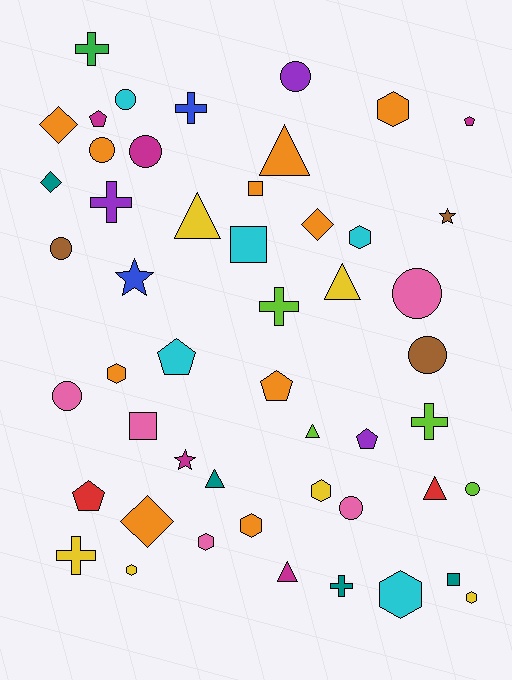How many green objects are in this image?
There is 1 green object.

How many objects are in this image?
There are 50 objects.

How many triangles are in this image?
There are 7 triangles.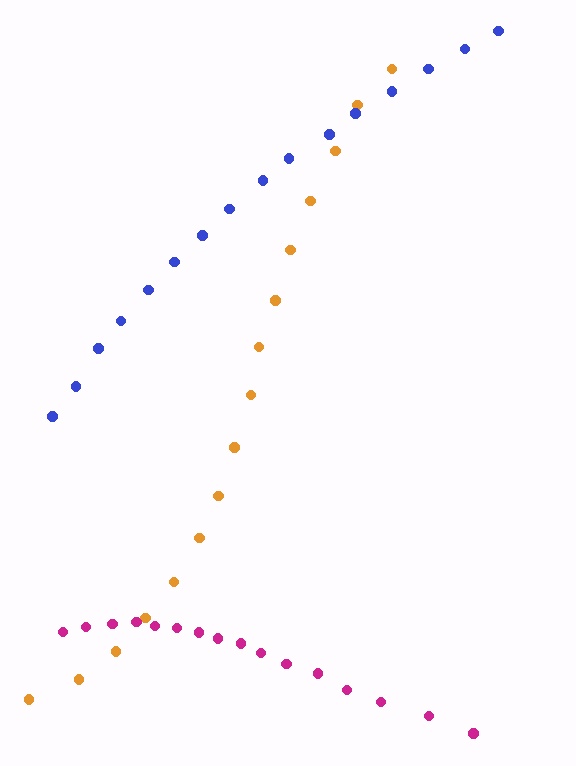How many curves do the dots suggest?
There are 3 distinct paths.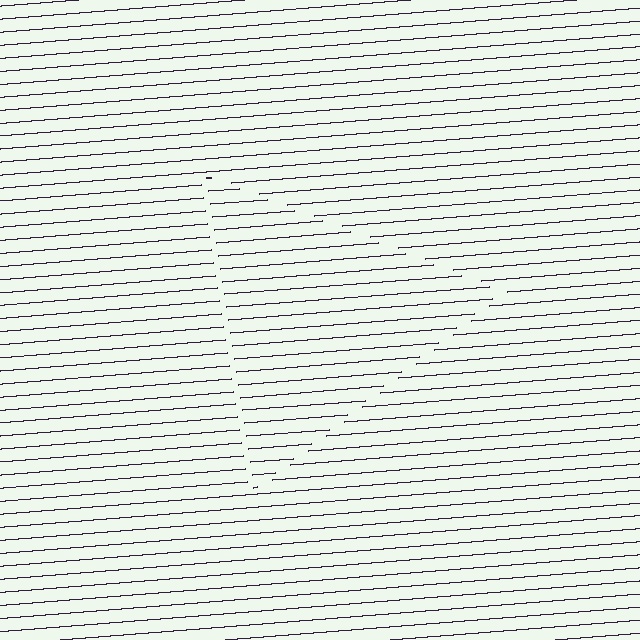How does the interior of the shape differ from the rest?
The interior of the shape contains the same grating, shifted by half a period — the contour is defined by the phase discontinuity where line-ends from the inner and outer gratings abut.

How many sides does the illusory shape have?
3 sides — the line-ends trace a triangle.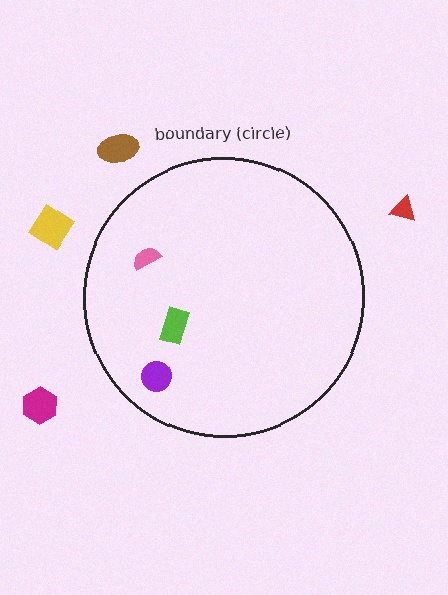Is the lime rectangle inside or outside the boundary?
Inside.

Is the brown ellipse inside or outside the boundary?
Outside.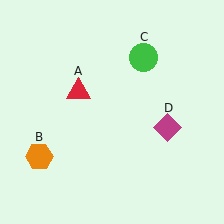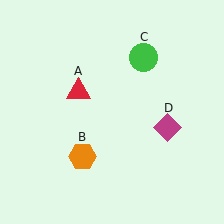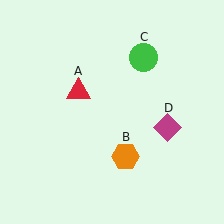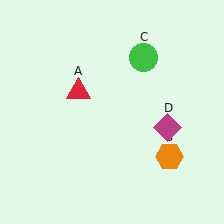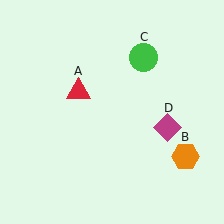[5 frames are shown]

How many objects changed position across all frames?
1 object changed position: orange hexagon (object B).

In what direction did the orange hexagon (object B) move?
The orange hexagon (object B) moved right.